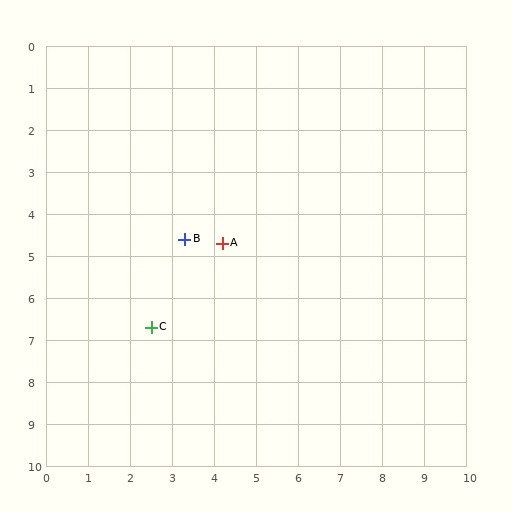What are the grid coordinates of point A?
Point A is at approximately (4.2, 4.7).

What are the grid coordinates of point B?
Point B is at approximately (3.3, 4.6).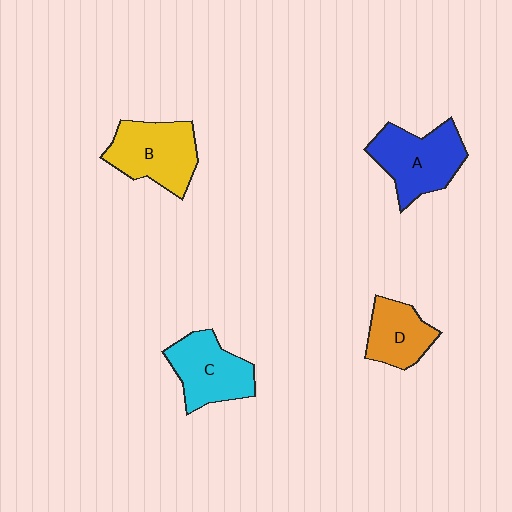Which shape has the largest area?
Shape A (blue).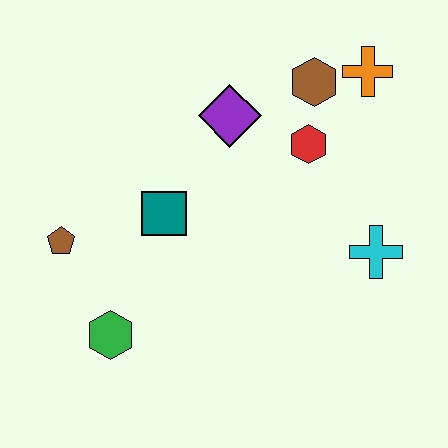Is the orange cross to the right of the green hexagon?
Yes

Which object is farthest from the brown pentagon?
The orange cross is farthest from the brown pentagon.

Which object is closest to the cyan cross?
The red hexagon is closest to the cyan cross.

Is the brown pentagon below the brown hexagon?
Yes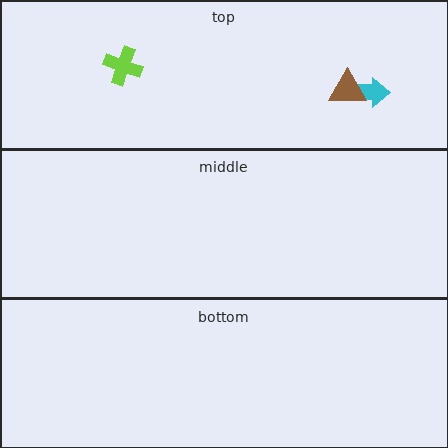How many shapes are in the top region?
3.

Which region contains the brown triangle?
The top region.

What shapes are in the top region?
The cyan arrow, the lime cross, the brown triangle.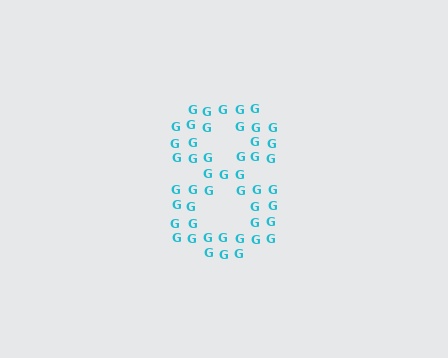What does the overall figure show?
The overall figure shows the digit 8.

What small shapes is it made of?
It is made of small letter G's.